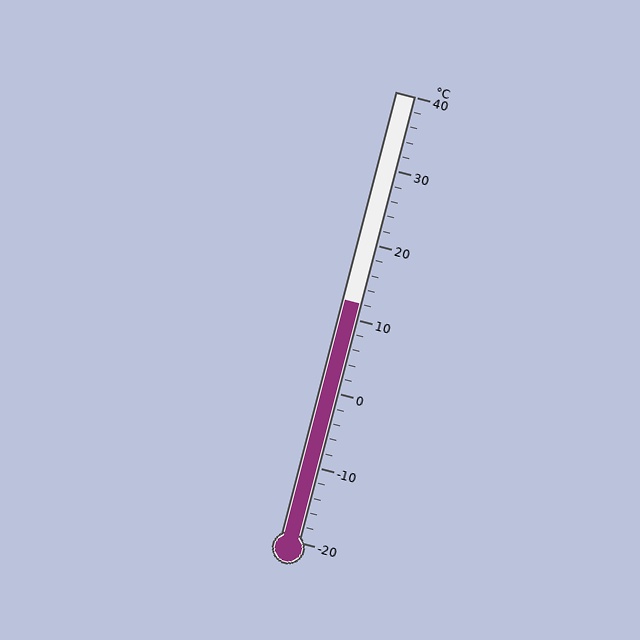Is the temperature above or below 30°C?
The temperature is below 30°C.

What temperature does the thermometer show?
The thermometer shows approximately 12°C.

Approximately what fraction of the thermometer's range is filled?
The thermometer is filled to approximately 55% of its range.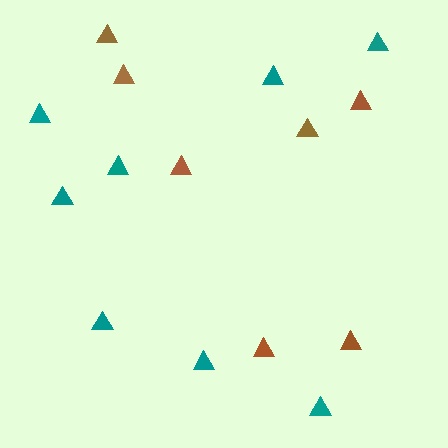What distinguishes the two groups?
There are 2 groups: one group of brown triangles (7) and one group of teal triangles (8).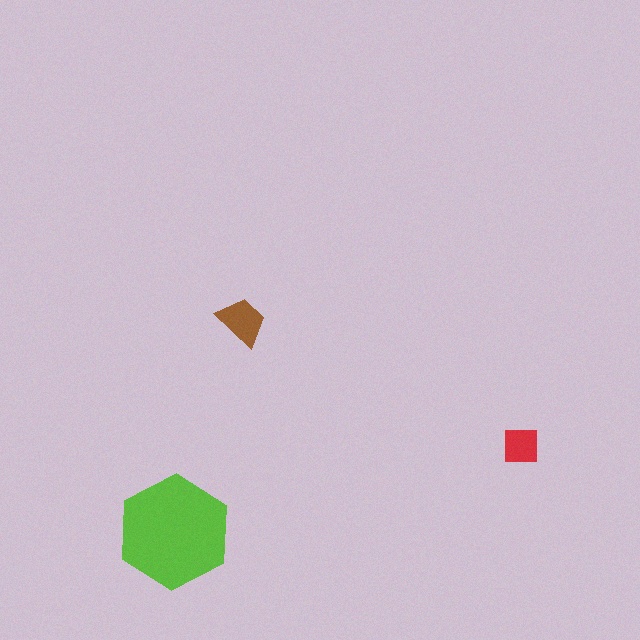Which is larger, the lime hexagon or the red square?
The lime hexagon.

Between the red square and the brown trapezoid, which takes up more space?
The brown trapezoid.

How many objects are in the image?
There are 3 objects in the image.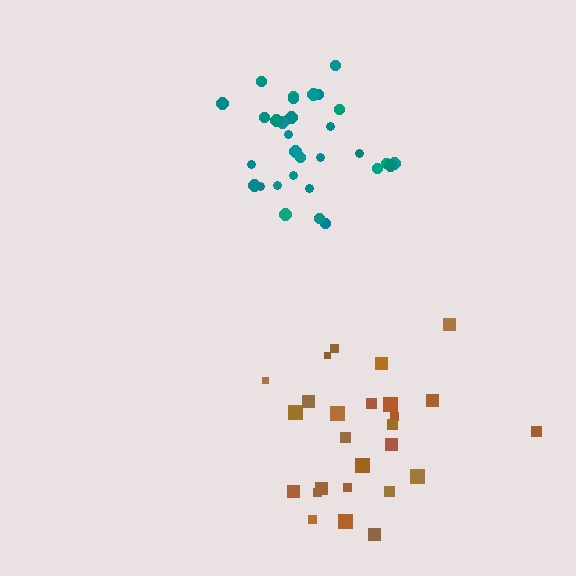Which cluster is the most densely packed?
Teal.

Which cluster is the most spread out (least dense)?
Brown.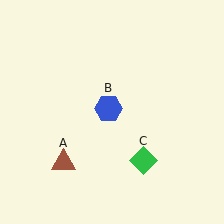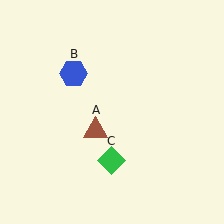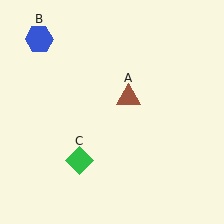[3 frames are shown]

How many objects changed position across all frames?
3 objects changed position: brown triangle (object A), blue hexagon (object B), green diamond (object C).